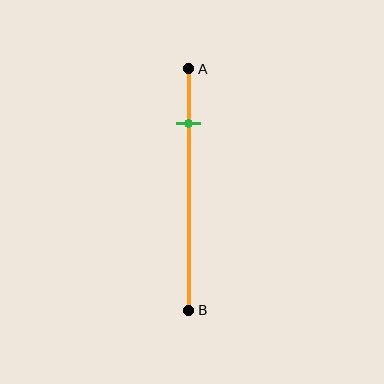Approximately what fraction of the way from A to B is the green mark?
The green mark is approximately 25% of the way from A to B.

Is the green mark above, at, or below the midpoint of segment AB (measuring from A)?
The green mark is above the midpoint of segment AB.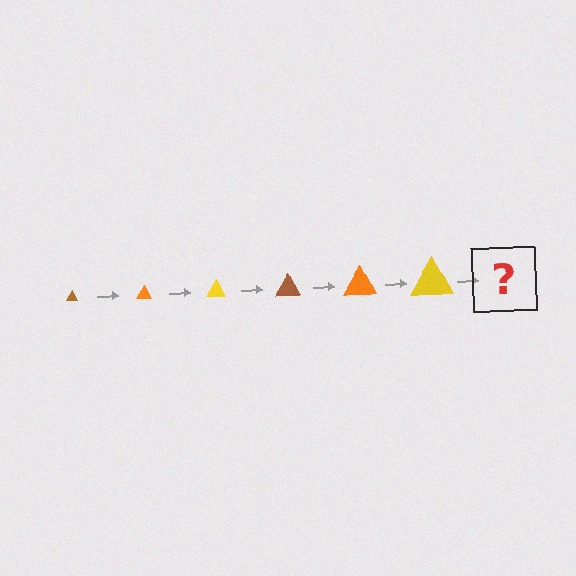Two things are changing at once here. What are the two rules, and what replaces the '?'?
The two rules are that the triangle grows larger each step and the color cycles through brown, orange, and yellow. The '?' should be a brown triangle, larger than the previous one.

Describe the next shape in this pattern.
It should be a brown triangle, larger than the previous one.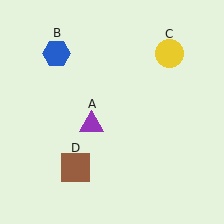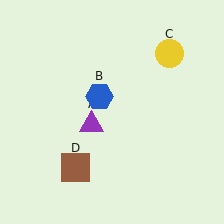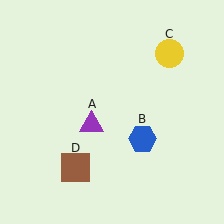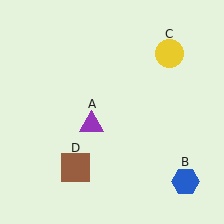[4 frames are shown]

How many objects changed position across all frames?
1 object changed position: blue hexagon (object B).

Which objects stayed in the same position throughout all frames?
Purple triangle (object A) and yellow circle (object C) and brown square (object D) remained stationary.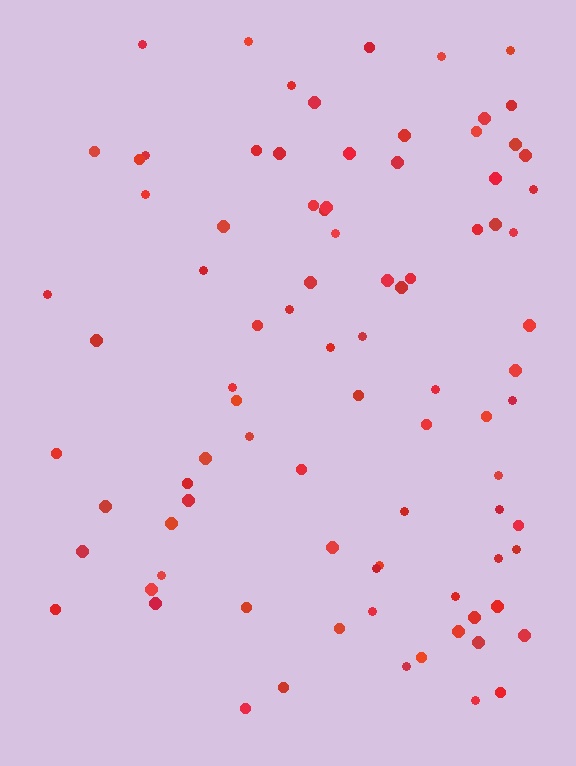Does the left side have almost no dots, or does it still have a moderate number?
Still a moderate number, just noticeably fewer than the right.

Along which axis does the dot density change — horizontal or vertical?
Horizontal.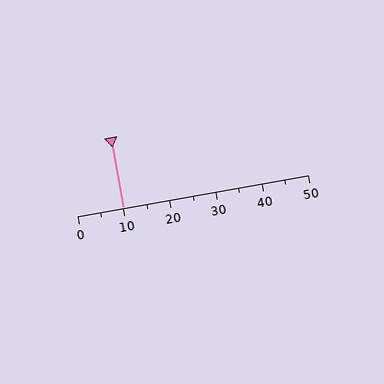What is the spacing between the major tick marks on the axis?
The major ticks are spaced 10 apart.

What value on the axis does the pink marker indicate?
The marker indicates approximately 10.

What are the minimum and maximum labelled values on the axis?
The axis runs from 0 to 50.